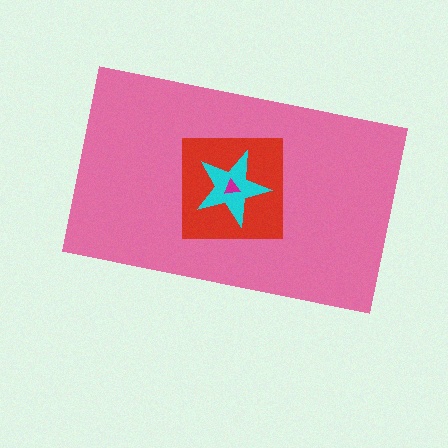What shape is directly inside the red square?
The cyan star.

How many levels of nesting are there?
4.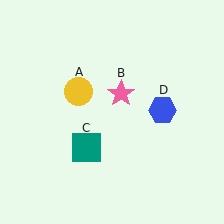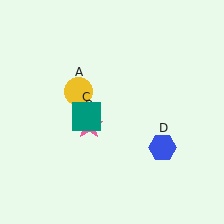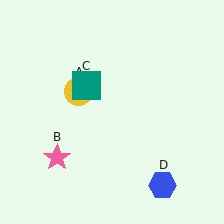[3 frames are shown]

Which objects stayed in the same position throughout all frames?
Yellow circle (object A) remained stationary.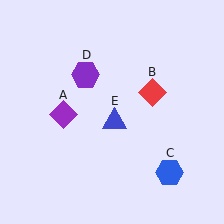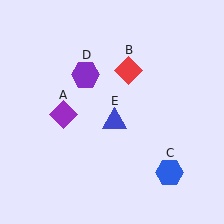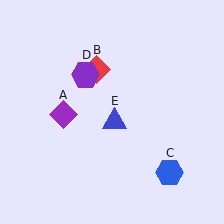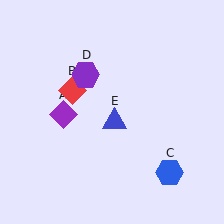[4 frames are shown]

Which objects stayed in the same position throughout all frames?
Purple diamond (object A) and blue hexagon (object C) and purple hexagon (object D) and blue triangle (object E) remained stationary.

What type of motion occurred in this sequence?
The red diamond (object B) rotated counterclockwise around the center of the scene.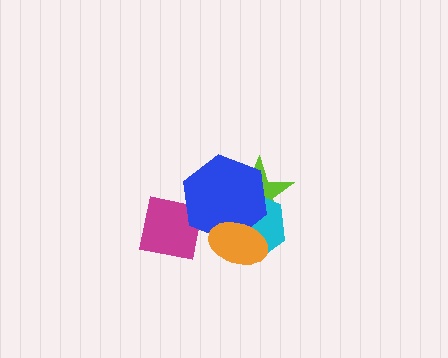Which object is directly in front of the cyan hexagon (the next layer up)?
The blue hexagon is directly in front of the cyan hexagon.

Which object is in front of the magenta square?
The blue hexagon is in front of the magenta square.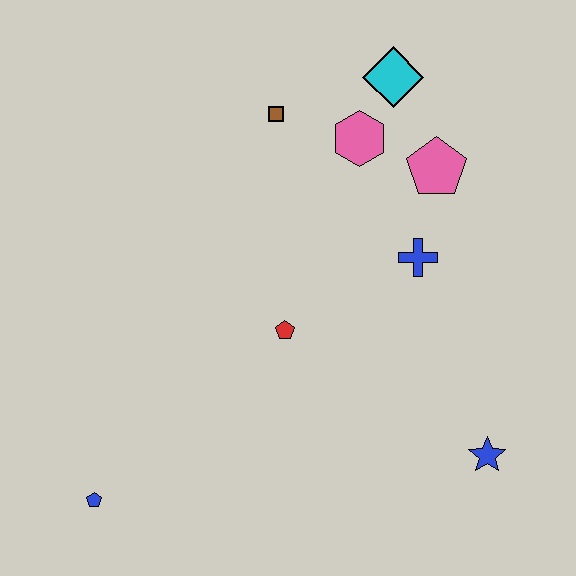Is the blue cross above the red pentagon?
Yes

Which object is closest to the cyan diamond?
The pink hexagon is closest to the cyan diamond.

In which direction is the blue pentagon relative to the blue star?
The blue pentagon is to the left of the blue star.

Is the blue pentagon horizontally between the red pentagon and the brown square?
No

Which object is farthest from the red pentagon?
The cyan diamond is farthest from the red pentagon.